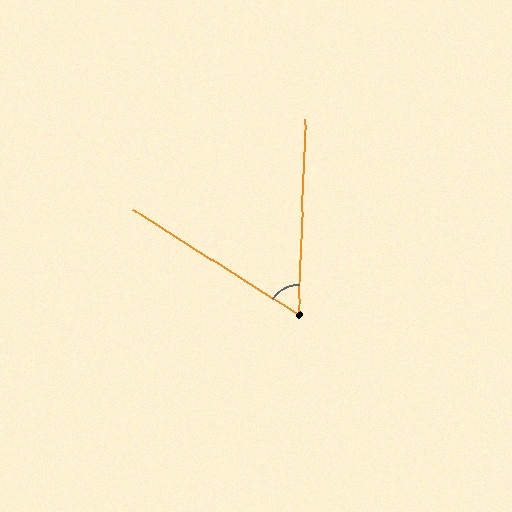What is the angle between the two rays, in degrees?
Approximately 60 degrees.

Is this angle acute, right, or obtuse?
It is acute.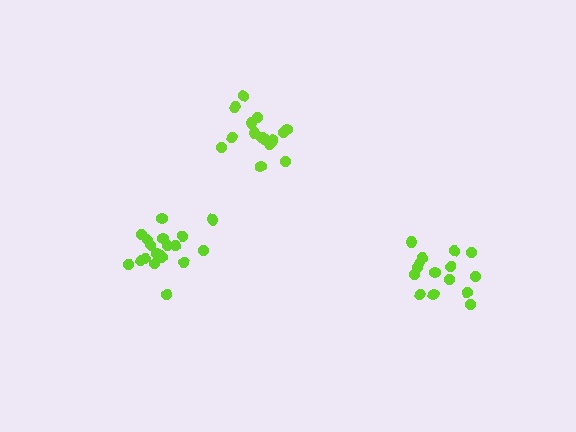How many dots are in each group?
Group 1: 15 dots, Group 2: 15 dots, Group 3: 19 dots (49 total).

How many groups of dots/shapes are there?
There are 3 groups.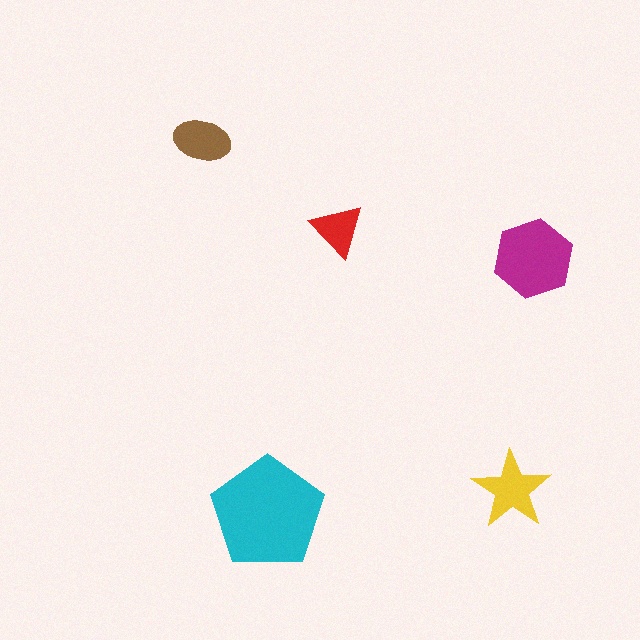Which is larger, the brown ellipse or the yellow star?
The yellow star.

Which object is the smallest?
The red triangle.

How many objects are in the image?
There are 5 objects in the image.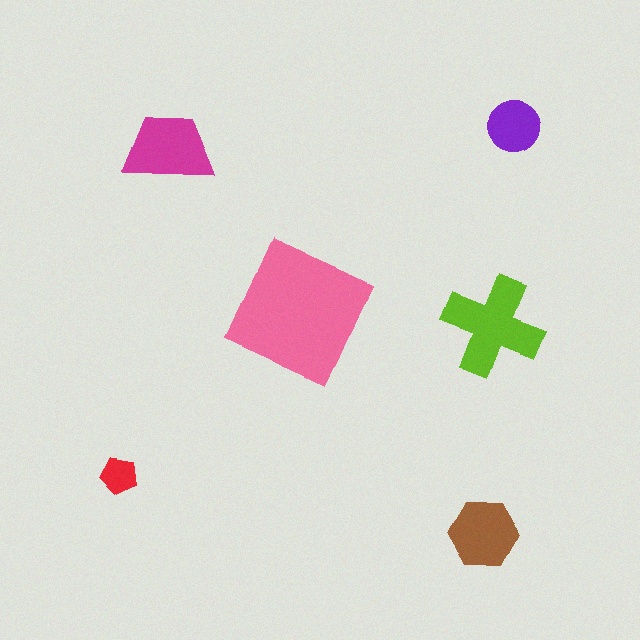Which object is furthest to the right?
The purple circle is rightmost.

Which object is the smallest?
The red pentagon.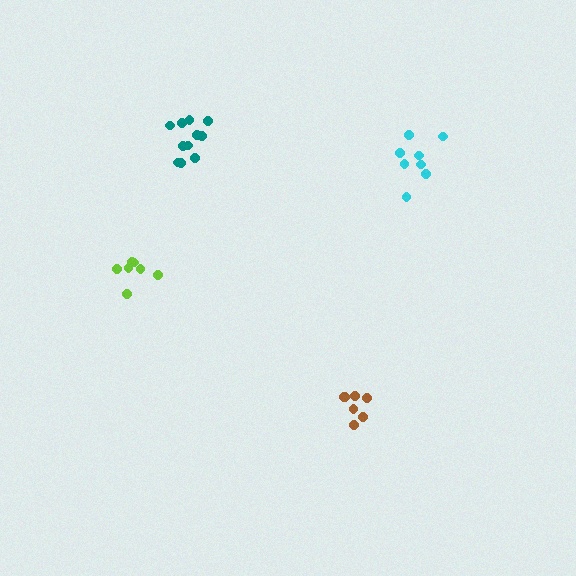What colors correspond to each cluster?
The clusters are colored: teal, brown, cyan, lime.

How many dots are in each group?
Group 1: 11 dots, Group 2: 7 dots, Group 3: 8 dots, Group 4: 7 dots (33 total).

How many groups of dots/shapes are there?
There are 4 groups.